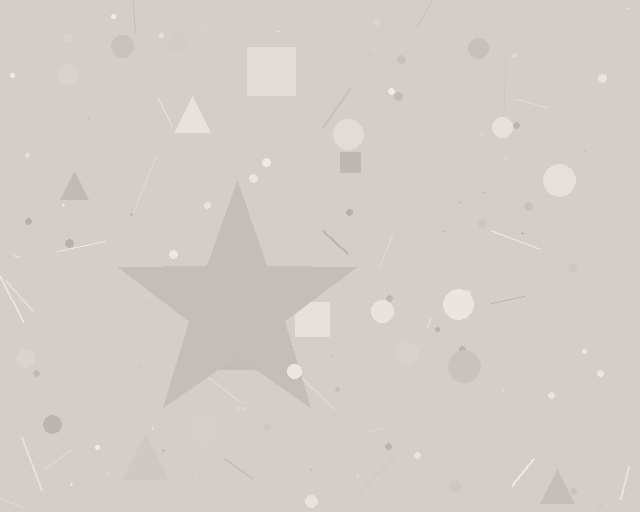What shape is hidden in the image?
A star is hidden in the image.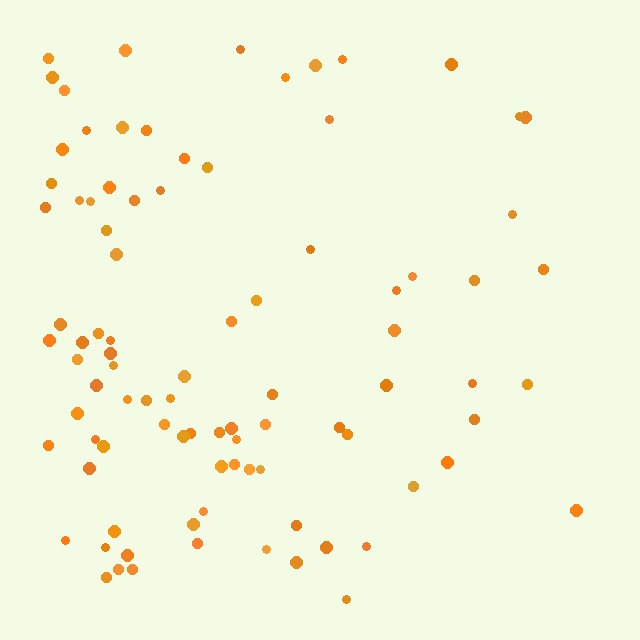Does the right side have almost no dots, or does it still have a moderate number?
Still a moderate number, just noticeably fewer than the left.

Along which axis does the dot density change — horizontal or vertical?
Horizontal.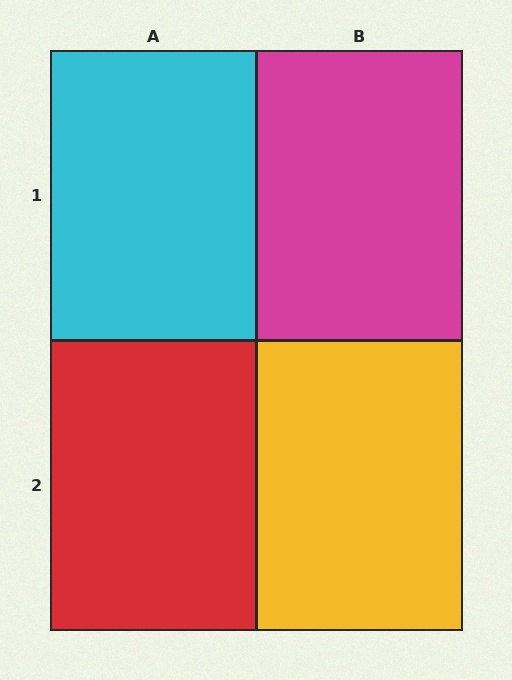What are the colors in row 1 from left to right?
Cyan, magenta.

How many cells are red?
1 cell is red.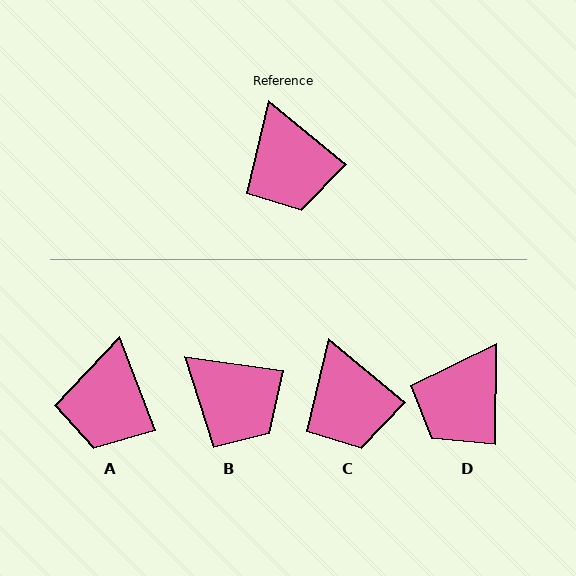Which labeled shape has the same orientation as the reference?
C.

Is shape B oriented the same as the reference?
No, it is off by about 31 degrees.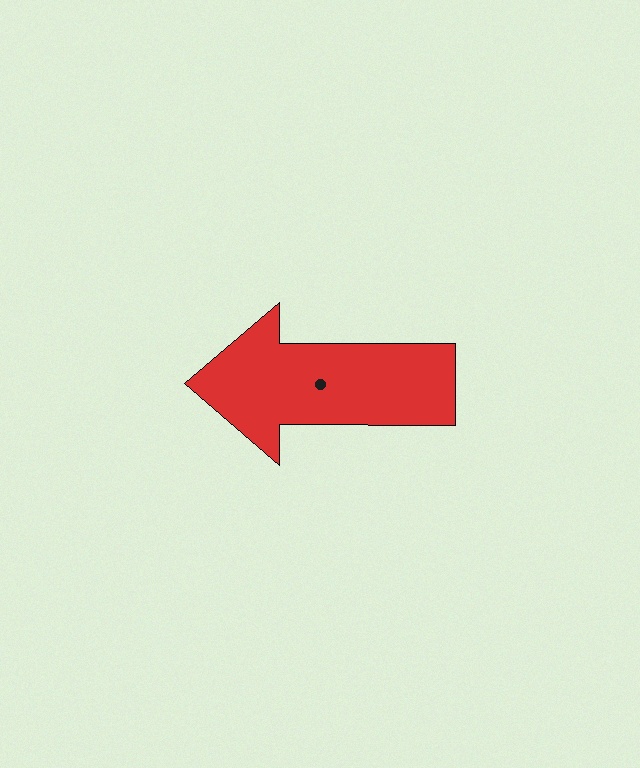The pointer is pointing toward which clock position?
Roughly 9 o'clock.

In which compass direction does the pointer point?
West.